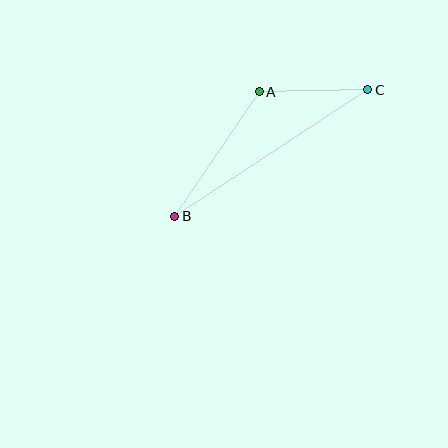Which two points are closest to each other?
Points A and C are closest to each other.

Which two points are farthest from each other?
Points B and C are farthest from each other.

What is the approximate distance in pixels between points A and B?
The distance between A and B is approximately 150 pixels.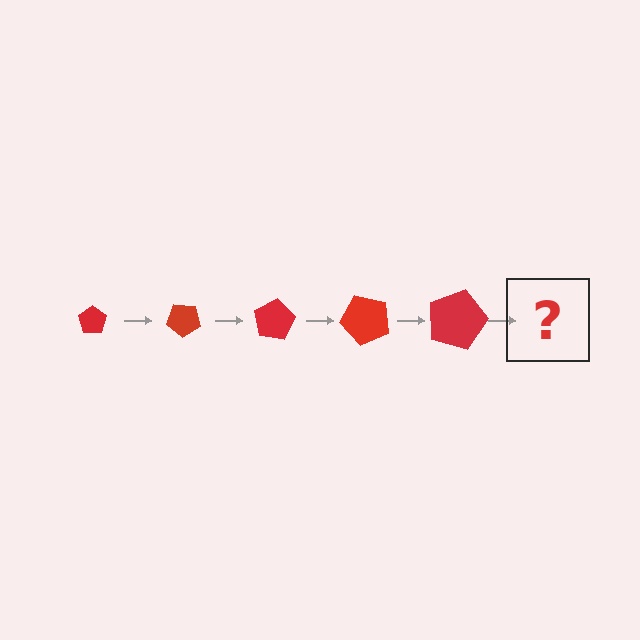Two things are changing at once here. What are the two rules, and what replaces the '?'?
The two rules are that the pentagon grows larger each step and it rotates 40 degrees each step. The '?' should be a pentagon, larger than the previous one and rotated 200 degrees from the start.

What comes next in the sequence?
The next element should be a pentagon, larger than the previous one and rotated 200 degrees from the start.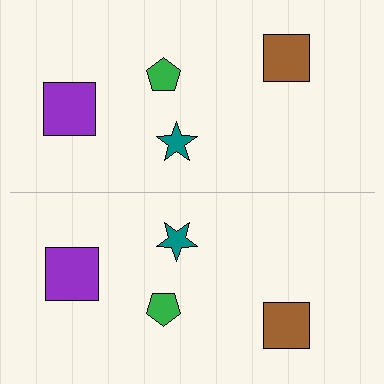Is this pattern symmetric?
Yes, this pattern has bilateral (reflection) symmetry.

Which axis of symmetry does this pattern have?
The pattern has a horizontal axis of symmetry running through the center of the image.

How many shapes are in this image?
There are 8 shapes in this image.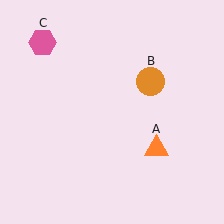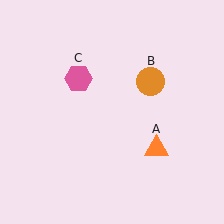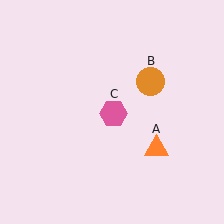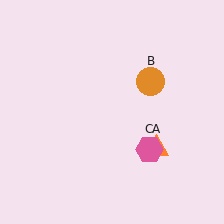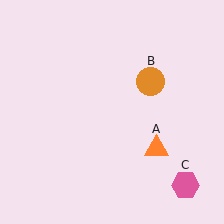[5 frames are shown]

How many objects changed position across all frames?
1 object changed position: pink hexagon (object C).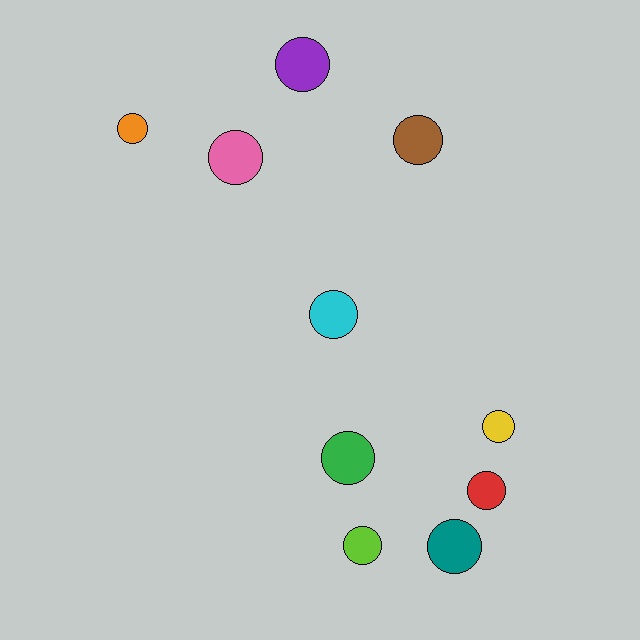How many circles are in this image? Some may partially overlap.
There are 10 circles.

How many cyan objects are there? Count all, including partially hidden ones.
There is 1 cyan object.